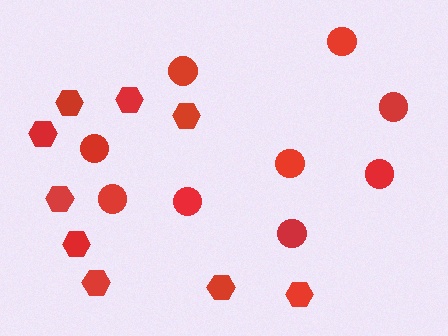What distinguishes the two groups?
There are 2 groups: one group of circles (9) and one group of hexagons (9).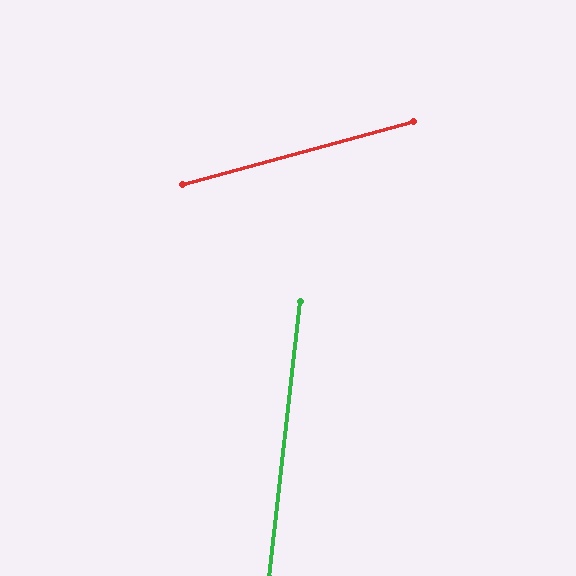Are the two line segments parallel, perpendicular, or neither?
Neither parallel nor perpendicular — they differ by about 69°.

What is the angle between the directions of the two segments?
Approximately 69 degrees.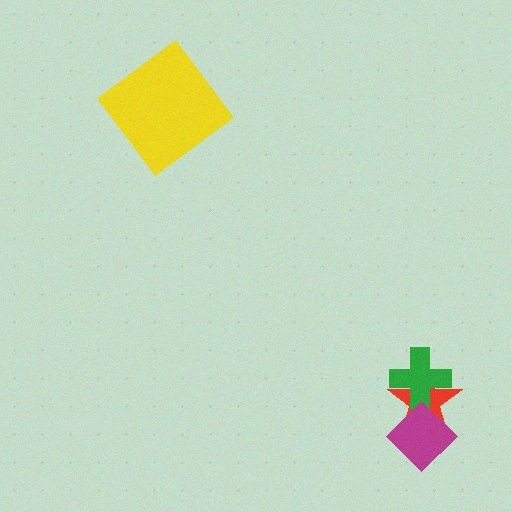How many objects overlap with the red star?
2 objects overlap with the red star.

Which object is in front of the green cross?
The magenta diamond is in front of the green cross.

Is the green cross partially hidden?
Yes, it is partially covered by another shape.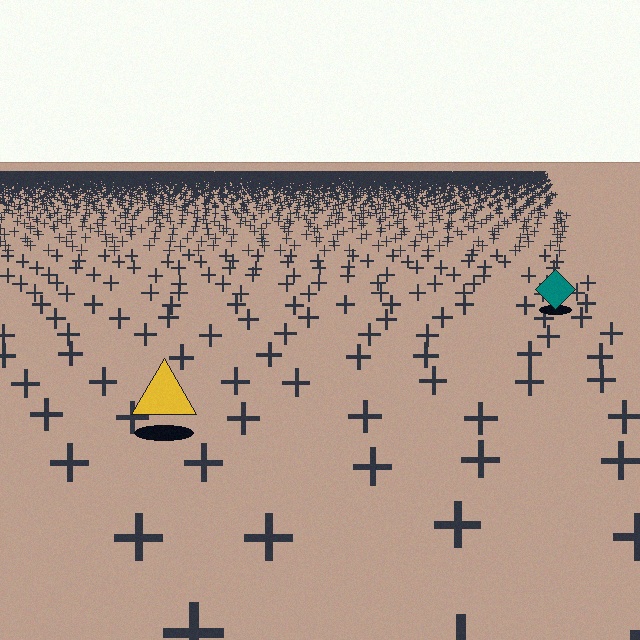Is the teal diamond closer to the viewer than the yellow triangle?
No. The yellow triangle is closer — you can tell from the texture gradient: the ground texture is coarser near it.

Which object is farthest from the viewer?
The teal diamond is farthest from the viewer. It appears smaller and the ground texture around it is denser.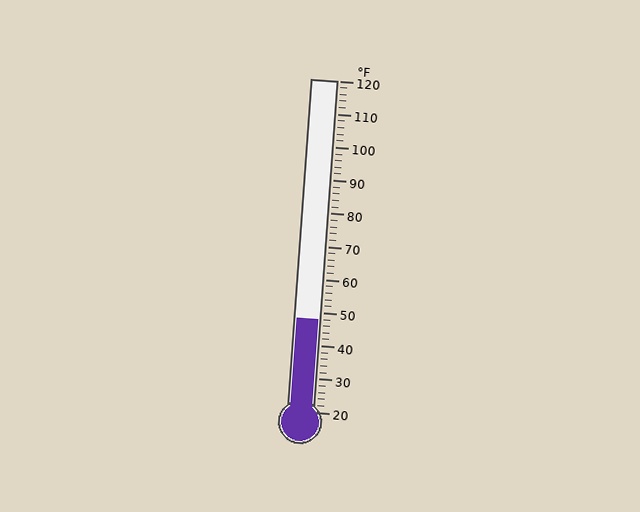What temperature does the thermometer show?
The thermometer shows approximately 48°F.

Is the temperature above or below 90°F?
The temperature is below 90°F.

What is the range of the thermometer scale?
The thermometer scale ranges from 20°F to 120°F.